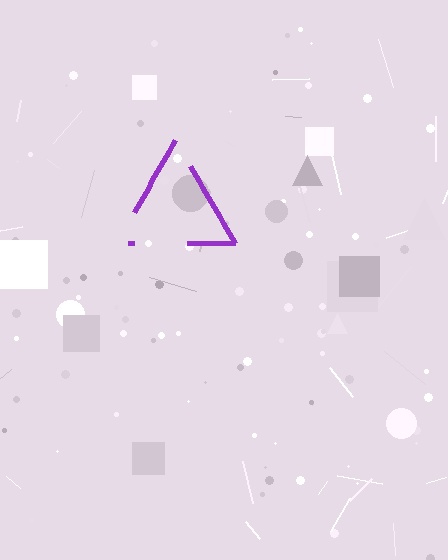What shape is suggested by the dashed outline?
The dashed outline suggests a triangle.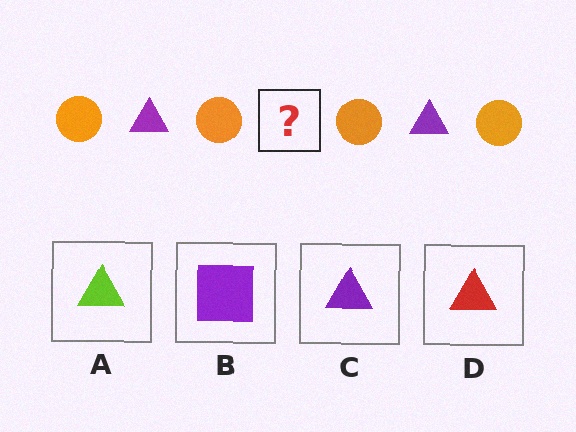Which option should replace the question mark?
Option C.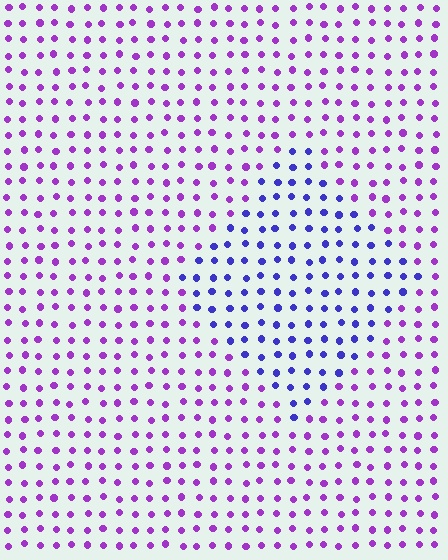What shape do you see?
I see a diamond.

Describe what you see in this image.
The image is filled with small purple elements in a uniform arrangement. A diamond-shaped region is visible where the elements are tinted to a slightly different hue, forming a subtle color boundary.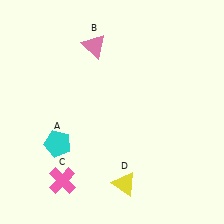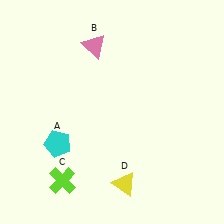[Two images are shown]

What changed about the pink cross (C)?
In Image 1, C is pink. In Image 2, it changed to lime.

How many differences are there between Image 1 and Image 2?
There is 1 difference between the two images.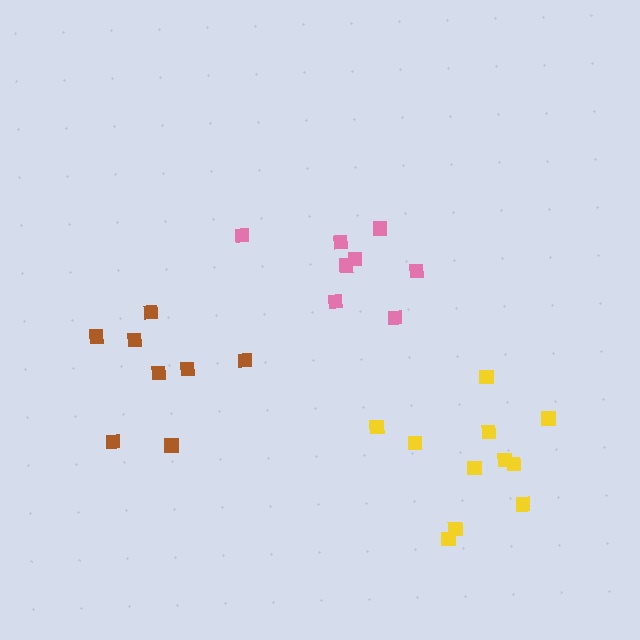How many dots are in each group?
Group 1: 8 dots, Group 2: 8 dots, Group 3: 11 dots (27 total).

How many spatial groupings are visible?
There are 3 spatial groupings.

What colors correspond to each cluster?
The clusters are colored: brown, pink, yellow.